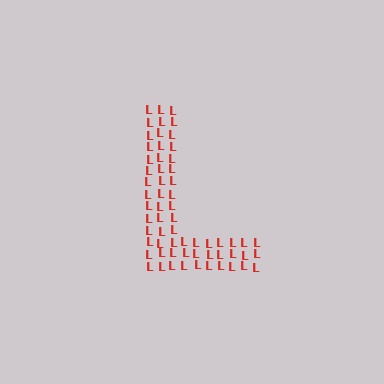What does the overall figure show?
The overall figure shows the letter L.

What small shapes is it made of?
It is made of small letter L's.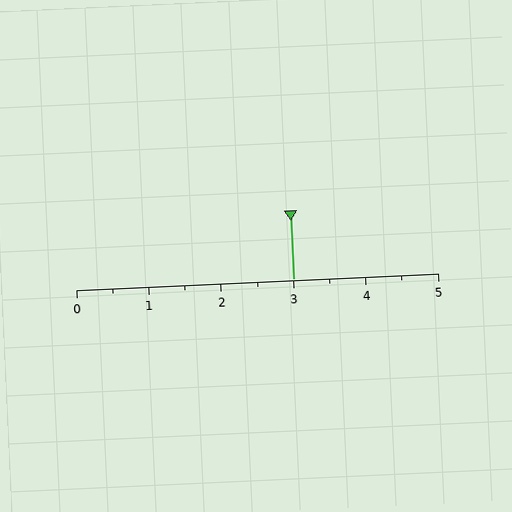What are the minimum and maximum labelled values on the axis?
The axis runs from 0 to 5.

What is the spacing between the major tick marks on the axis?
The major ticks are spaced 1 apart.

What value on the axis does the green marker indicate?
The marker indicates approximately 3.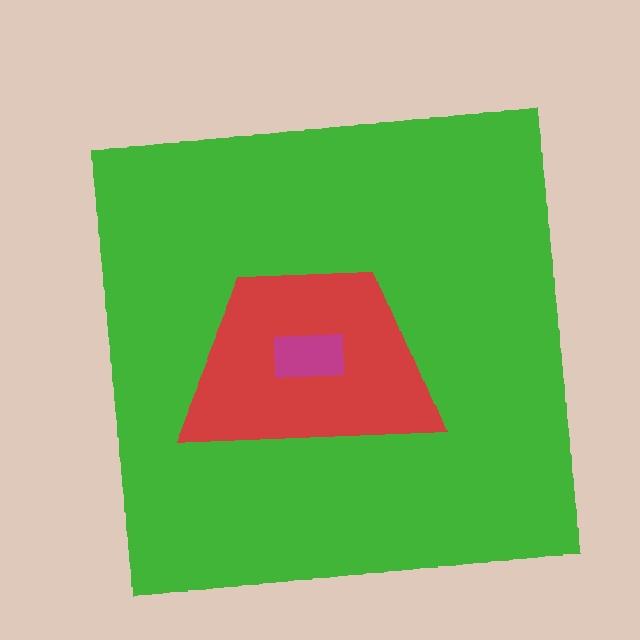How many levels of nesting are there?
3.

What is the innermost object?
The magenta rectangle.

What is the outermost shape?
The green square.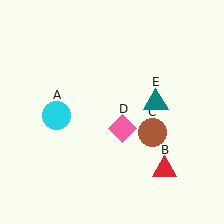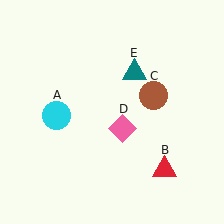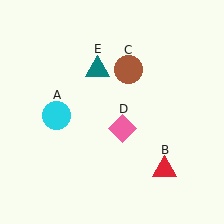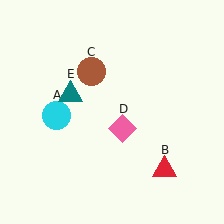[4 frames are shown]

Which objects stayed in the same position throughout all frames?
Cyan circle (object A) and red triangle (object B) and pink diamond (object D) remained stationary.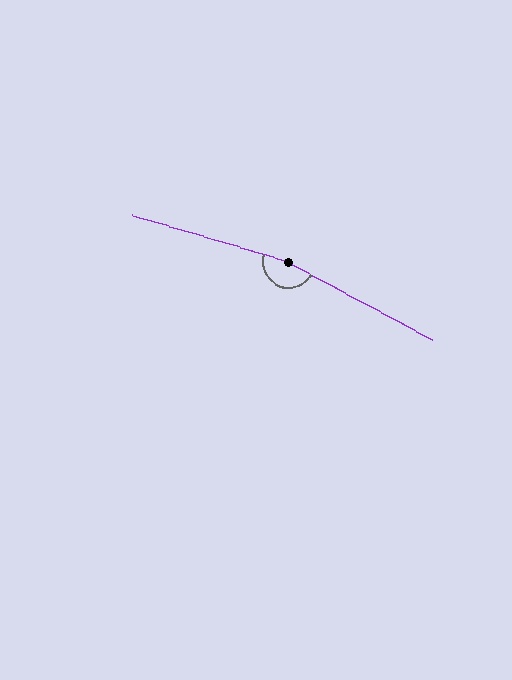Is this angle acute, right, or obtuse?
It is obtuse.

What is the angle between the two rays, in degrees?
Approximately 168 degrees.